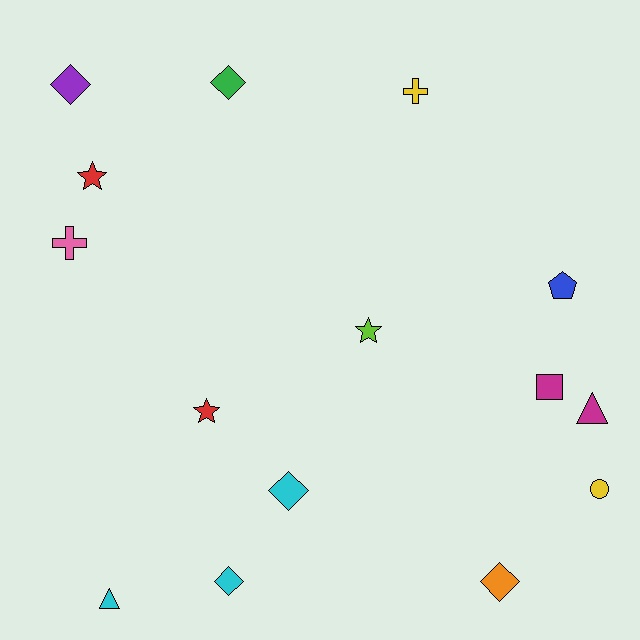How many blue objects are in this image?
There is 1 blue object.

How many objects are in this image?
There are 15 objects.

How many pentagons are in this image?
There is 1 pentagon.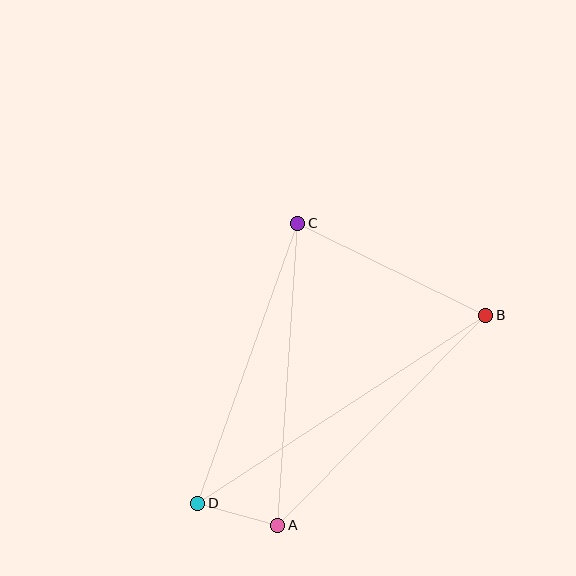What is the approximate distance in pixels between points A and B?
The distance between A and B is approximately 295 pixels.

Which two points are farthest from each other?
Points B and D are farthest from each other.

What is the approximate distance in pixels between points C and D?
The distance between C and D is approximately 298 pixels.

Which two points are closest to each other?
Points A and D are closest to each other.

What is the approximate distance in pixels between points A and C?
The distance between A and C is approximately 303 pixels.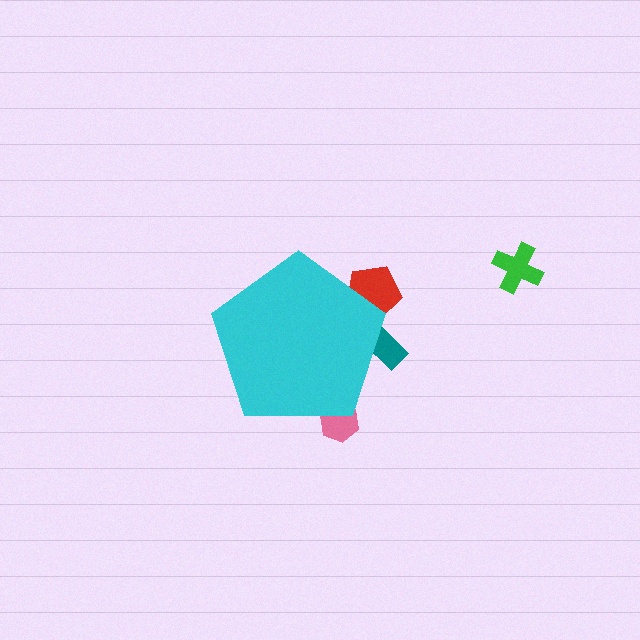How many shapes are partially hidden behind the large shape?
3 shapes are partially hidden.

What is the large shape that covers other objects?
A cyan pentagon.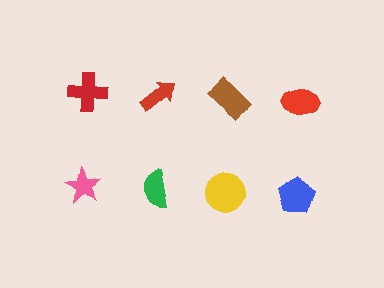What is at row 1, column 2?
A red arrow.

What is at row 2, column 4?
A blue pentagon.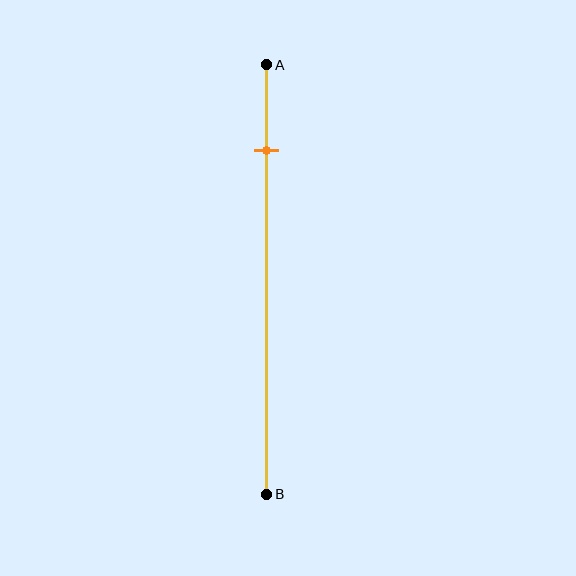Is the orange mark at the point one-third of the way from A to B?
No, the mark is at about 20% from A, not at the 33% one-third point.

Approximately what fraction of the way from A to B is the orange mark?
The orange mark is approximately 20% of the way from A to B.